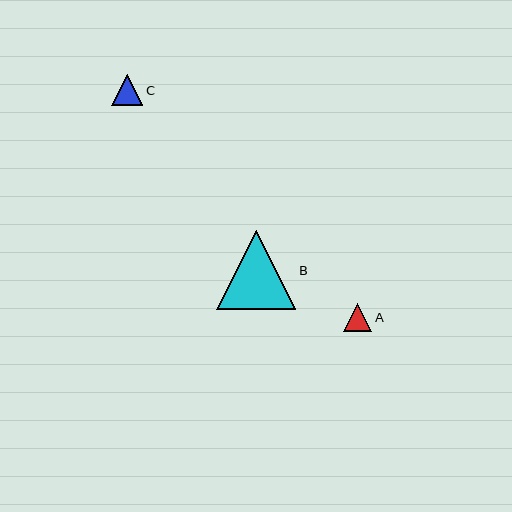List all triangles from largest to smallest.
From largest to smallest: B, C, A.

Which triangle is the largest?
Triangle B is the largest with a size of approximately 79 pixels.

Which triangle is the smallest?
Triangle A is the smallest with a size of approximately 28 pixels.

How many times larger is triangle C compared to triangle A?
Triangle C is approximately 1.1 times the size of triangle A.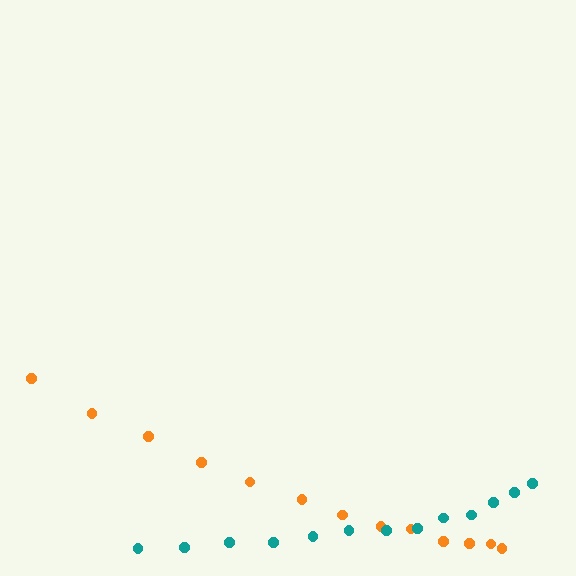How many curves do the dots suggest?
There are 2 distinct paths.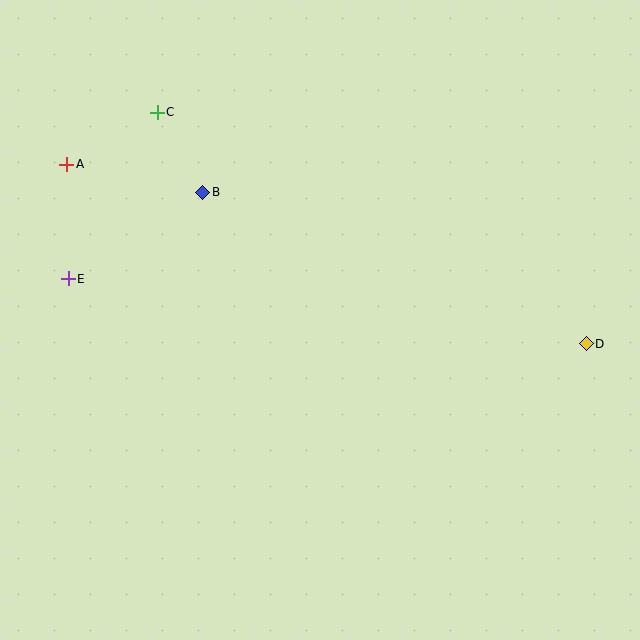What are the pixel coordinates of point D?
Point D is at (586, 344).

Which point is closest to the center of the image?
Point B at (203, 192) is closest to the center.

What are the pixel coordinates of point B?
Point B is at (203, 192).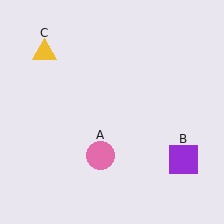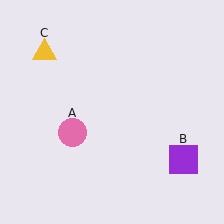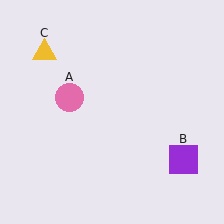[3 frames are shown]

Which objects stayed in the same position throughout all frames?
Purple square (object B) and yellow triangle (object C) remained stationary.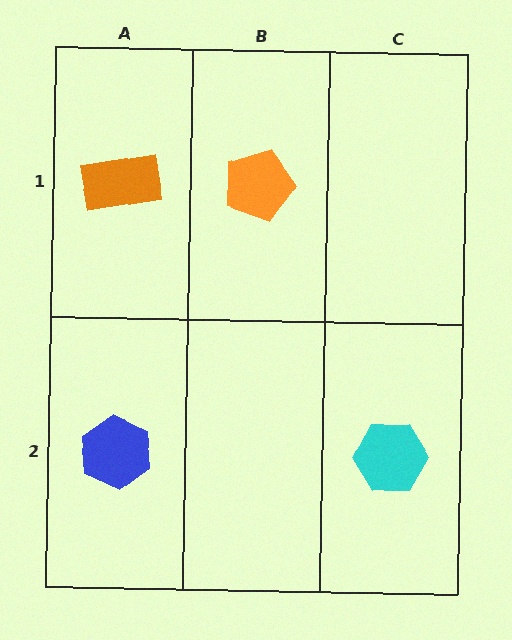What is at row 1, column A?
An orange rectangle.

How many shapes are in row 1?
2 shapes.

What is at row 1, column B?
An orange pentagon.